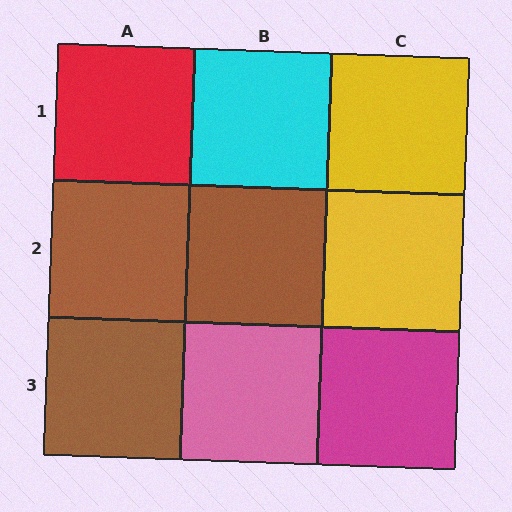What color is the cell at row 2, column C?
Yellow.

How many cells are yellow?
2 cells are yellow.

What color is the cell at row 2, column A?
Brown.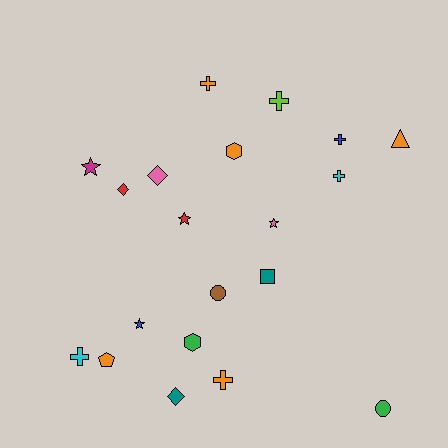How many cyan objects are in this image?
There are 2 cyan objects.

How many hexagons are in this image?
There are 2 hexagons.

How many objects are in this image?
There are 20 objects.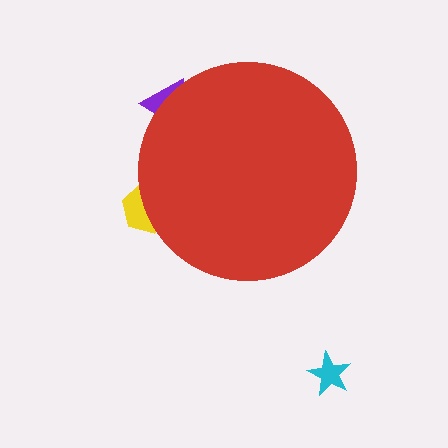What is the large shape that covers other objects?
A red circle.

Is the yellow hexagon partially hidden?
Yes, the yellow hexagon is partially hidden behind the red circle.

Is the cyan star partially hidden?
No, the cyan star is fully visible.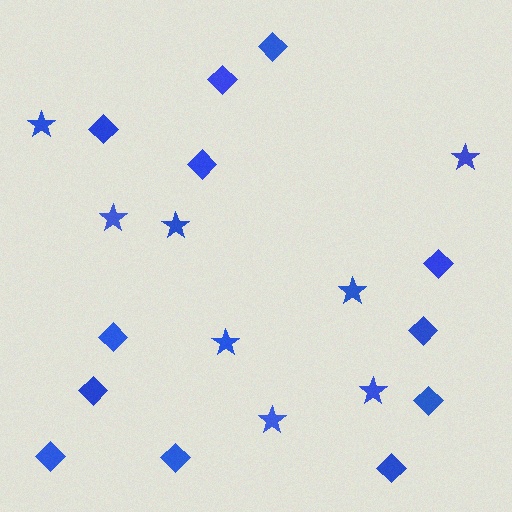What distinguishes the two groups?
There are 2 groups: one group of diamonds (12) and one group of stars (8).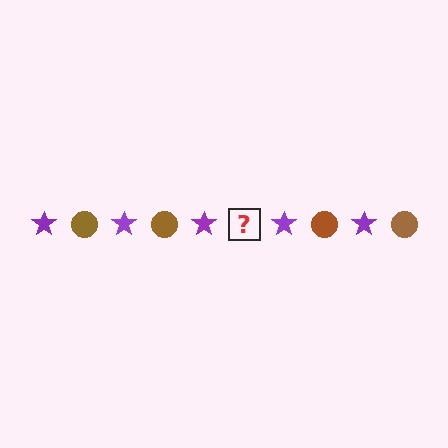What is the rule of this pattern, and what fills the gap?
The rule is that the pattern alternates between purple star and brown circle. The gap should be filled with a brown circle.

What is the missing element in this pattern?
The missing element is a brown circle.